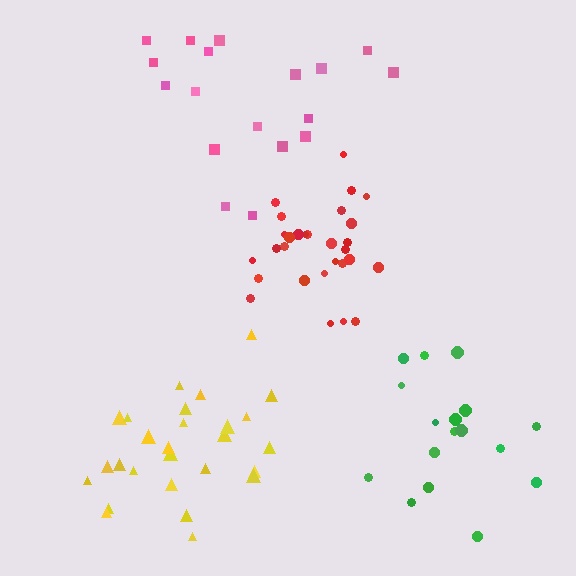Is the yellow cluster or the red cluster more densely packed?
Red.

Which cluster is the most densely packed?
Red.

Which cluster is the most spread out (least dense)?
Pink.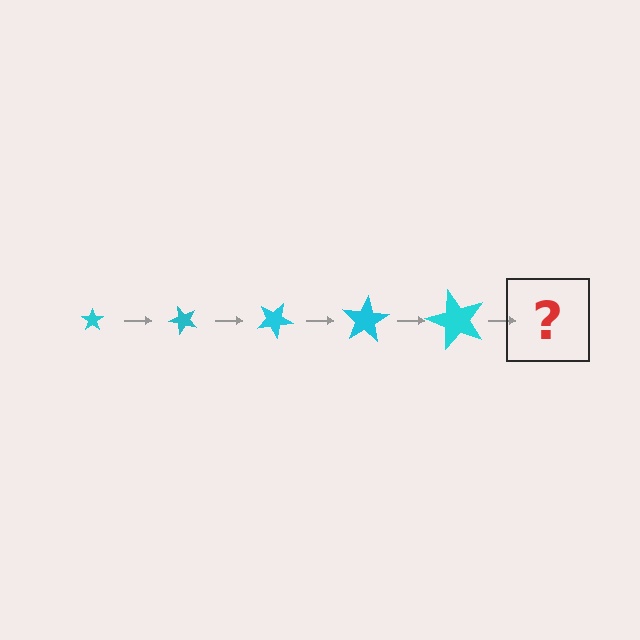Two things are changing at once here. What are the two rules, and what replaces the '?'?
The two rules are that the star grows larger each step and it rotates 50 degrees each step. The '?' should be a star, larger than the previous one and rotated 250 degrees from the start.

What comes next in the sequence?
The next element should be a star, larger than the previous one and rotated 250 degrees from the start.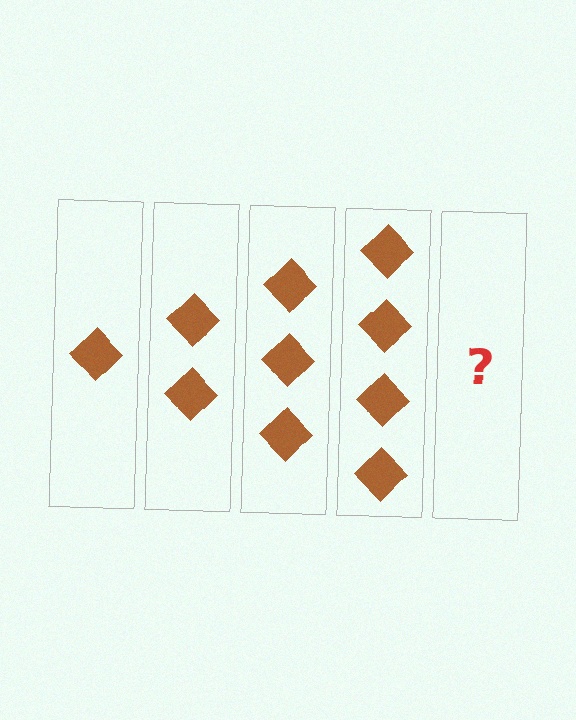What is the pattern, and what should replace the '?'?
The pattern is that each step adds one more diamond. The '?' should be 5 diamonds.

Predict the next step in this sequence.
The next step is 5 diamonds.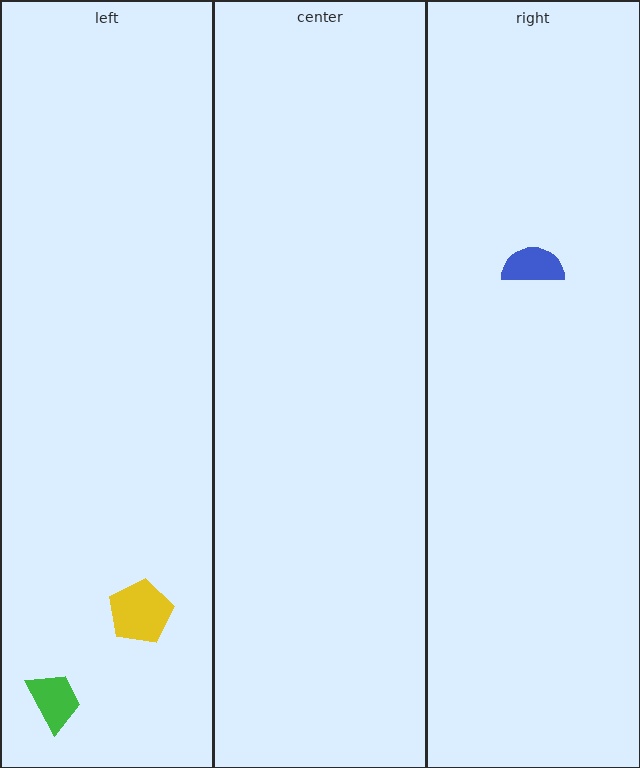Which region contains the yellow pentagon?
The left region.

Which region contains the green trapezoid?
The left region.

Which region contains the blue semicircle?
The right region.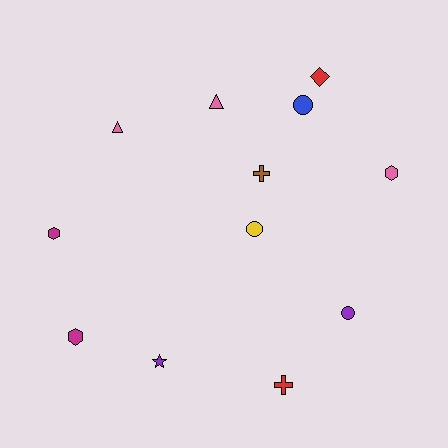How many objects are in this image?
There are 12 objects.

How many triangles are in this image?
There are 2 triangles.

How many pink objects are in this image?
There are 3 pink objects.